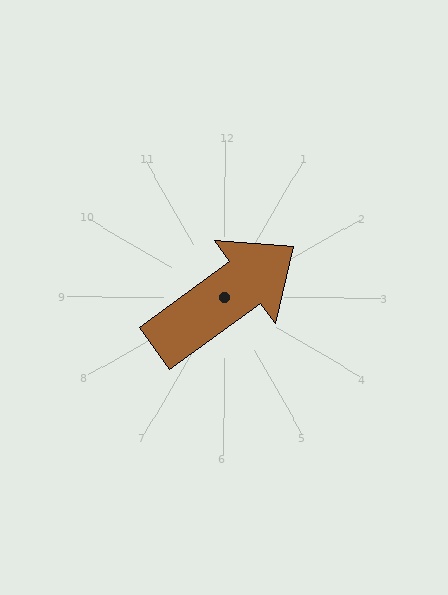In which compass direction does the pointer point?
Northeast.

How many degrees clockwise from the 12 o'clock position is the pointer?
Approximately 54 degrees.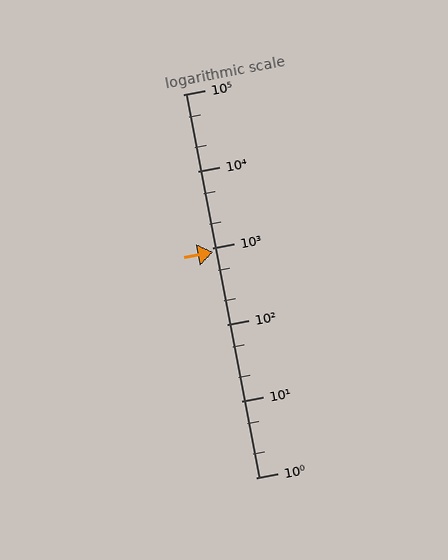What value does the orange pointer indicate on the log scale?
The pointer indicates approximately 880.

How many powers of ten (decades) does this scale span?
The scale spans 5 decades, from 1 to 100000.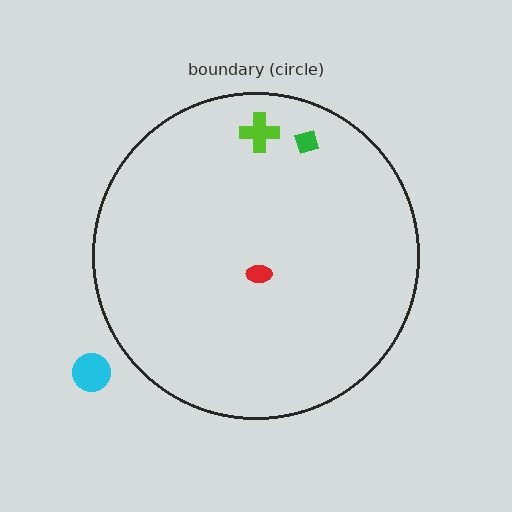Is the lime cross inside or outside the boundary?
Inside.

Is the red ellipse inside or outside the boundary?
Inside.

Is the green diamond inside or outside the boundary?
Inside.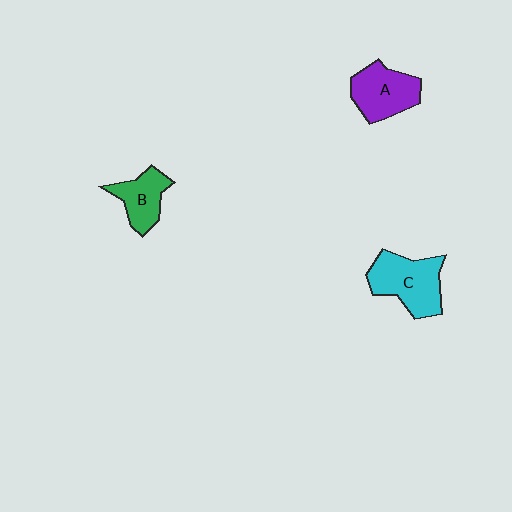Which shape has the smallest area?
Shape B (green).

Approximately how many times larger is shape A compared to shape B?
Approximately 1.3 times.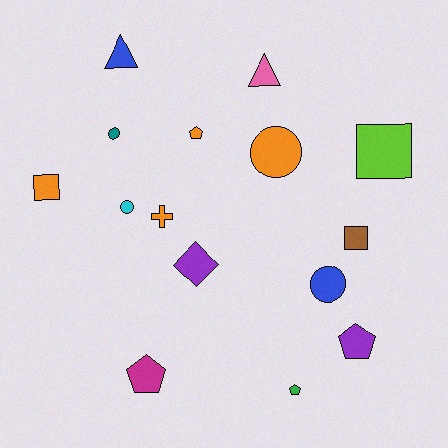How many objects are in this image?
There are 15 objects.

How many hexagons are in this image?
There are no hexagons.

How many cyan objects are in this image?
There is 1 cyan object.